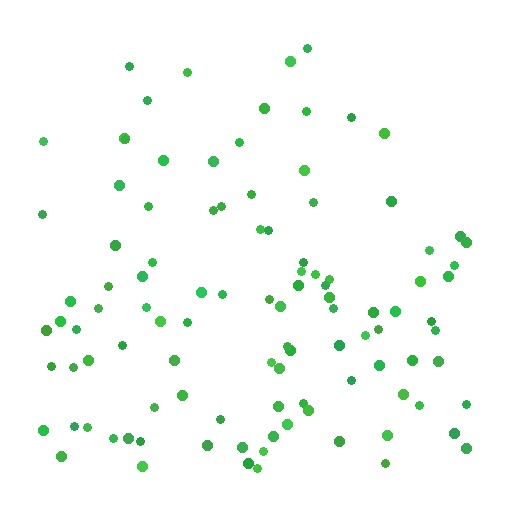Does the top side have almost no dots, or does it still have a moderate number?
Still a moderate number, just noticeably fewer than the bottom.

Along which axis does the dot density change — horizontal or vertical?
Vertical.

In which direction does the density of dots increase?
From top to bottom, with the bottom side densest.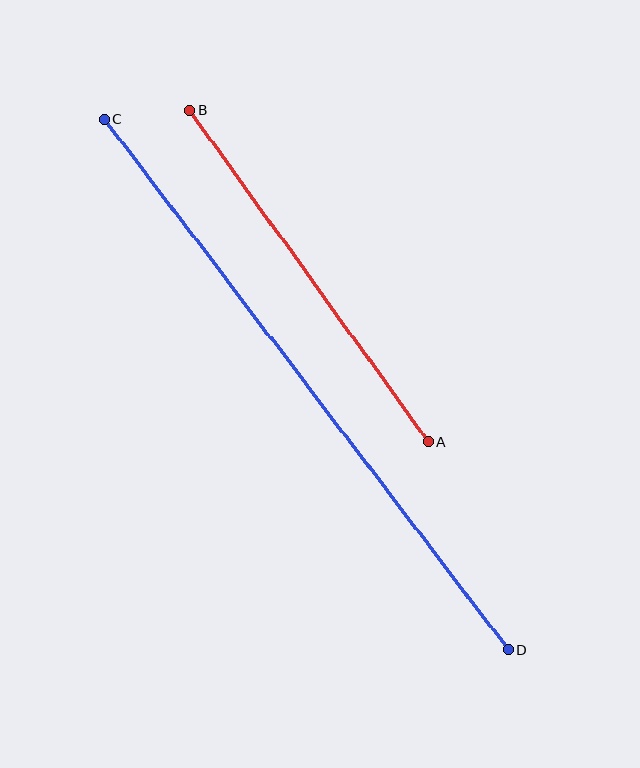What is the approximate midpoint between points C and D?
The midpoint is at approximately (306, 385) pixels.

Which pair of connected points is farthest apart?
Points C and D are farthest apart.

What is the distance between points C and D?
The distance is approximately 666 pixels.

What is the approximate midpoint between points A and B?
The midpoint is at approximately (309, 276) pixels.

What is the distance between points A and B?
The distance is approximately 408 pixels.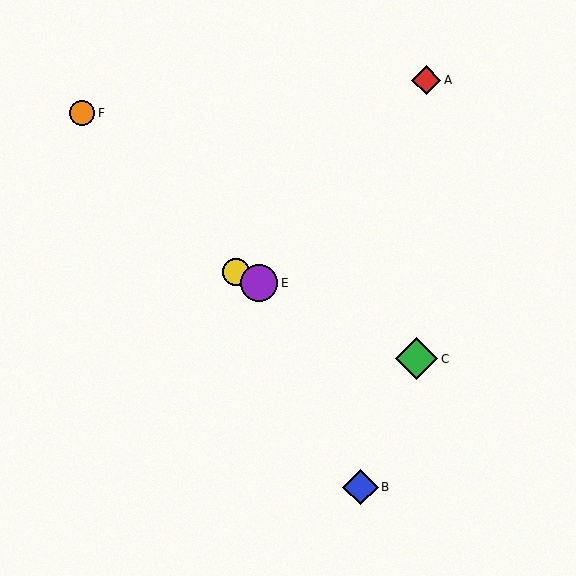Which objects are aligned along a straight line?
Objects C, D, E are aligned along a straight line.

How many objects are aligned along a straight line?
3 objects (C, D, E) are aligned along a straight line.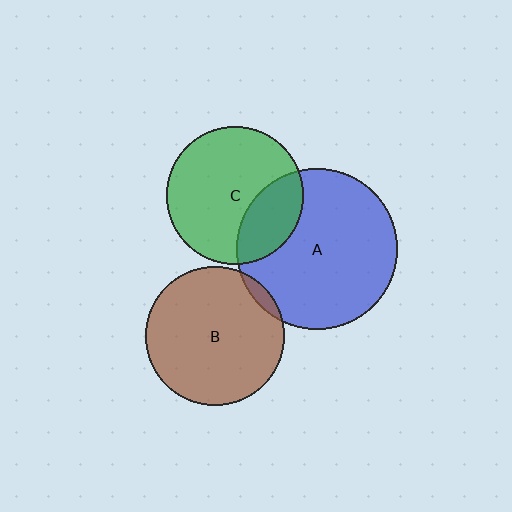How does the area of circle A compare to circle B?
Approximately 1.3 times.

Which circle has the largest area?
Circle A (blue).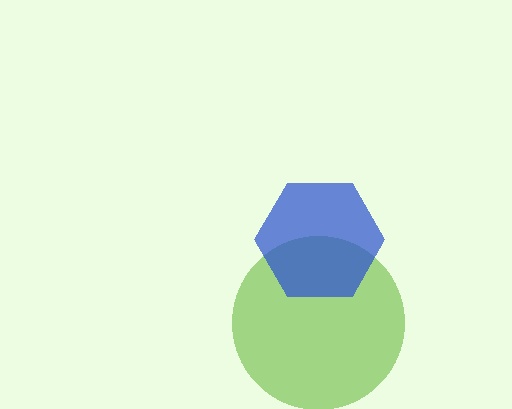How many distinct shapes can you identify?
There are 2 distinct shapes: a lime circle, a blue hexagon.